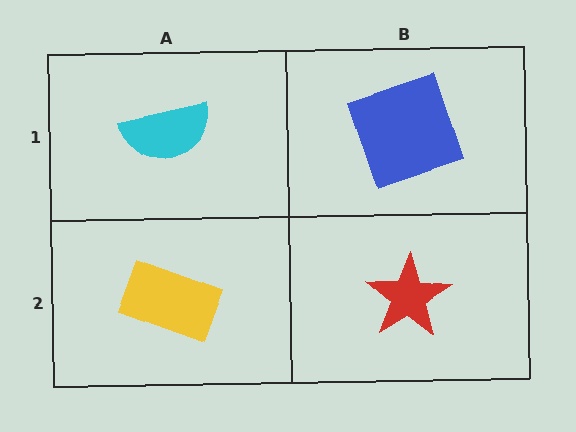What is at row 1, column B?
A blue square.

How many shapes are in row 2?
2 shapes.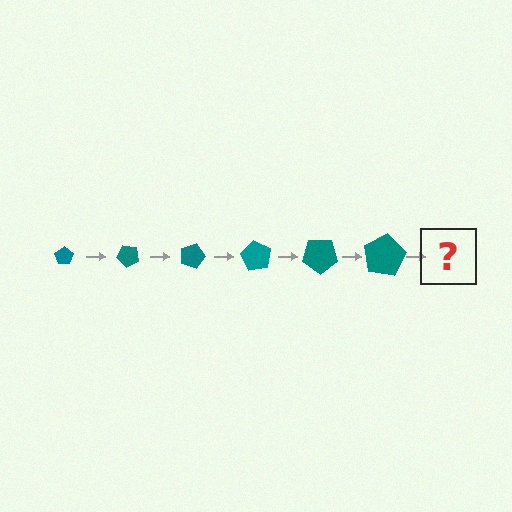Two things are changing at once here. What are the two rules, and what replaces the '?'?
The two rules are that the pentagon grows larger each step and it rotates 45 degrees each step. The '?' should be a pentagon, larger than the previous one and rotated 270 degrees from the start.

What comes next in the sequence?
The next element should be a pentagon, larger than the previous one and rotated 270 degrees from the start.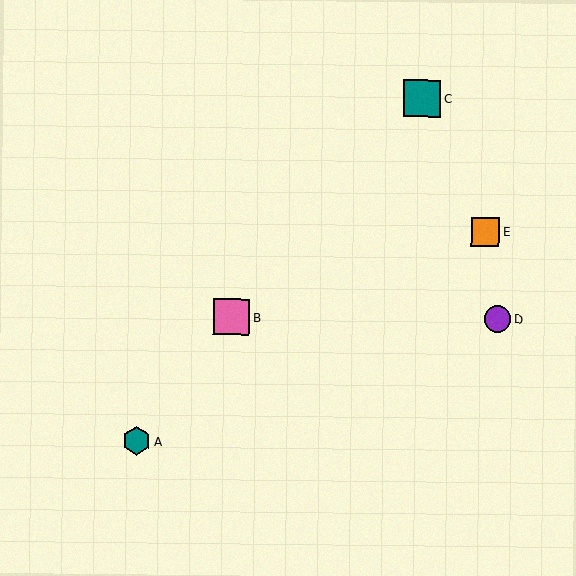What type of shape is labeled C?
Shape C is a teal square.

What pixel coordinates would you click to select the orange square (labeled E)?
Click at (485, 232) to select the orange square E.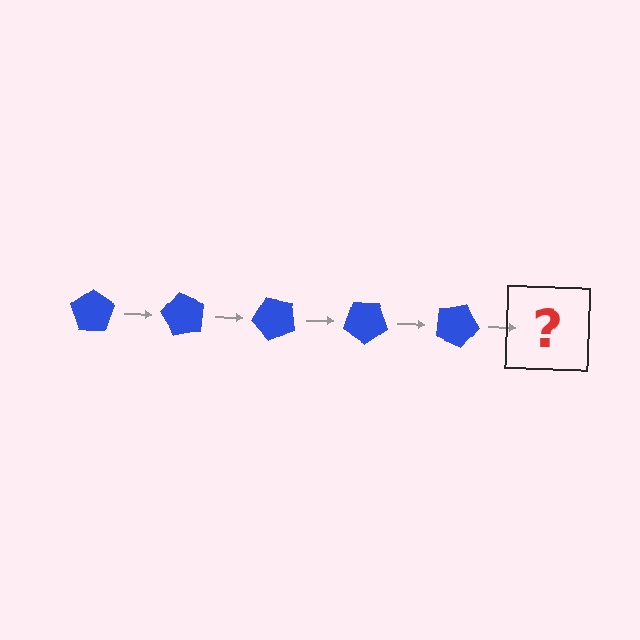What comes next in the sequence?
The next element should be a blue pentagon rotated 300 degrees.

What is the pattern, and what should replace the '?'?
The pattern is that the pentagon rotates 60 degrees each step. The '?' should be a blue pentagon rotated 300 degrees.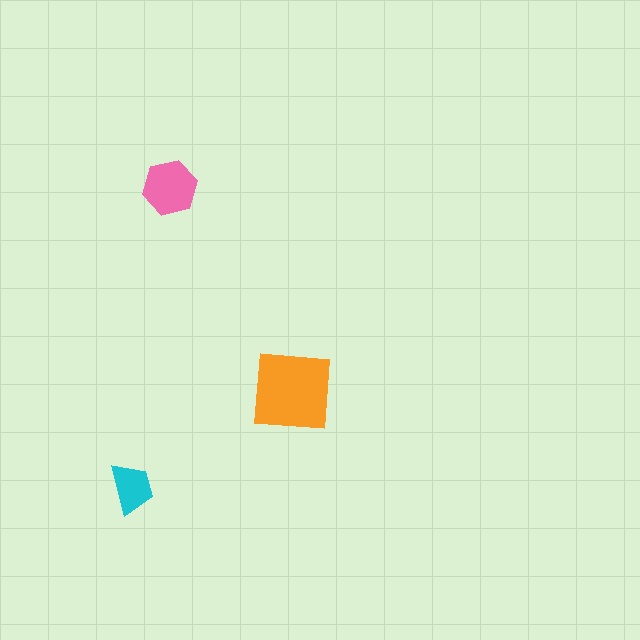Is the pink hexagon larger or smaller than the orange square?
Smaller.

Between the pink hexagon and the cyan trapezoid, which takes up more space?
The pink hexagon.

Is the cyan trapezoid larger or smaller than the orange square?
Smaller.